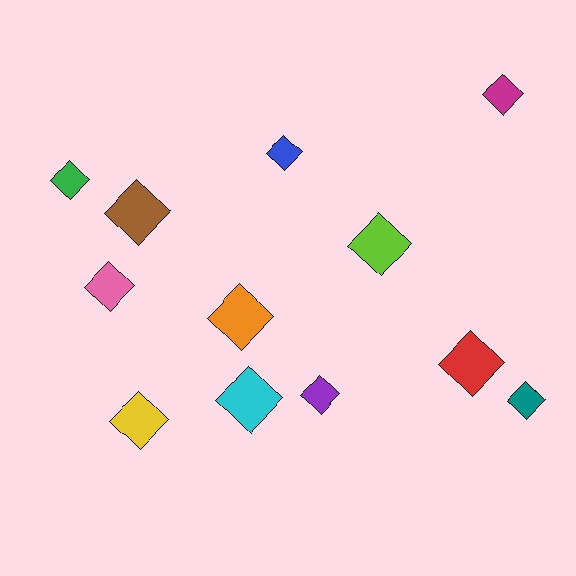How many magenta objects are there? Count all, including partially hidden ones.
There is 1 magenta object.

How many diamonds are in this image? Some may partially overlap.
There are 12 diamonds.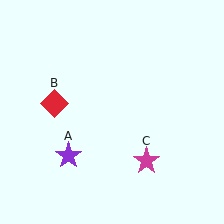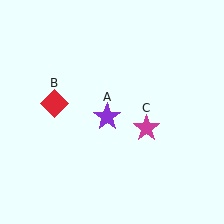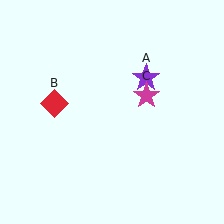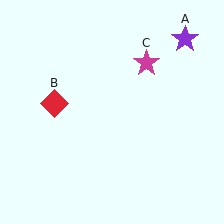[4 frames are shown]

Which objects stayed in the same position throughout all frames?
Red diamond (object B) remained stationary.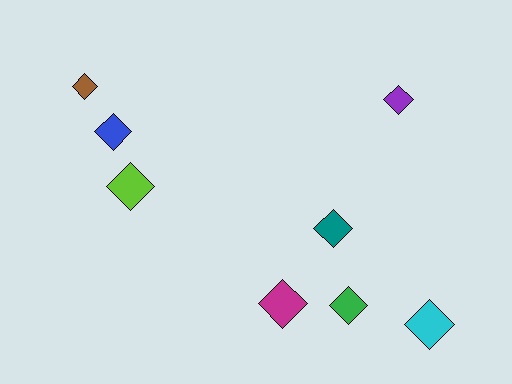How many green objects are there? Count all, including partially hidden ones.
There is 1 green object.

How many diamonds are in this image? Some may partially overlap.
There are 8 diamonds.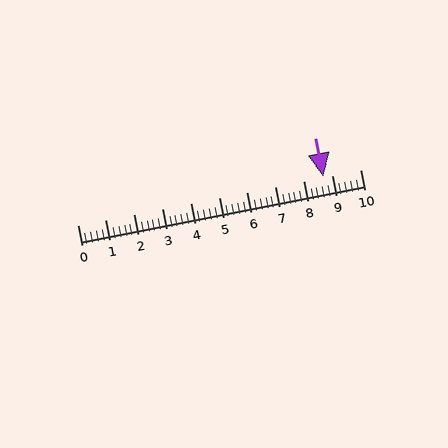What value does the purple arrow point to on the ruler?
The purple arrow points to approximately 8.7.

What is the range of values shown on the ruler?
The ruler shows values from 0 to 10.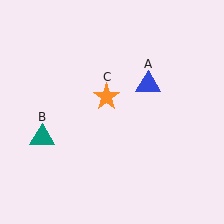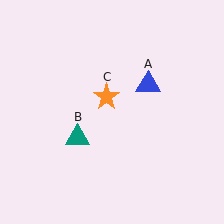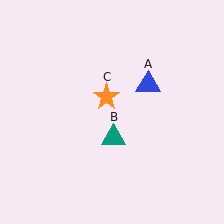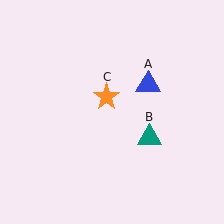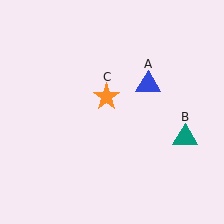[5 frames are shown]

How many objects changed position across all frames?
1 object changed position: teal triangle (object B).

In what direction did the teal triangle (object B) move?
The teal triangle (object B) moved right.